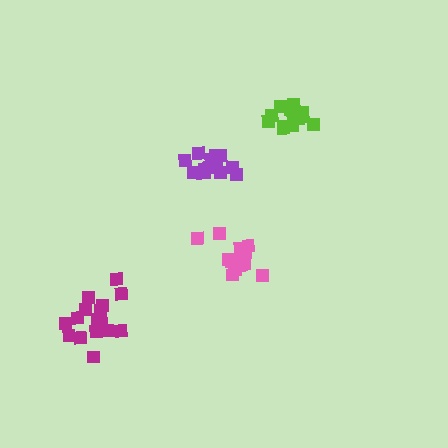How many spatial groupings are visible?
There are 4 spatial groupings.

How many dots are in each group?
Group 1: 14 dots, Group 2: 19 dots, Group 3: 15 dots, Group 4: 14 dots (62 total).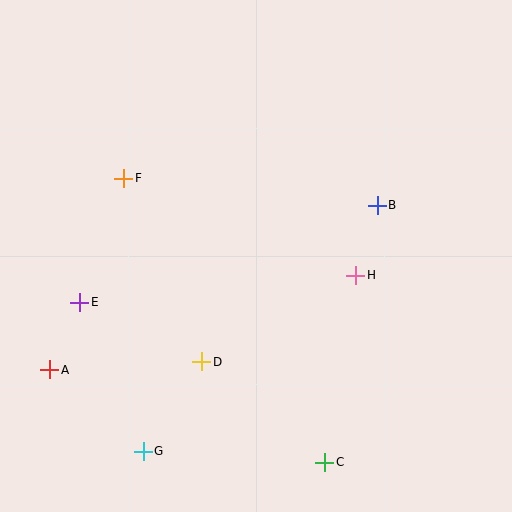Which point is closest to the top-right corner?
Point B is closest to the top-right corner.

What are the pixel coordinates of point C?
Point C is at (325, 462).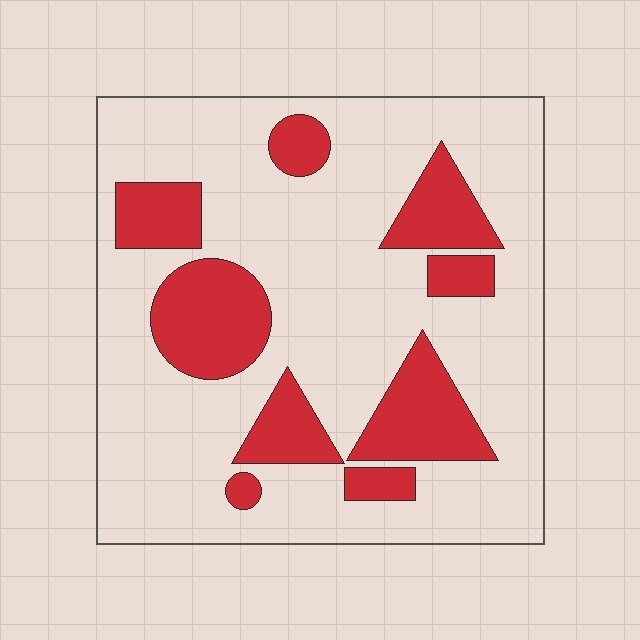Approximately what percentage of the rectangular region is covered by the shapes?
Approximately 25%.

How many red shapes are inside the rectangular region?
9.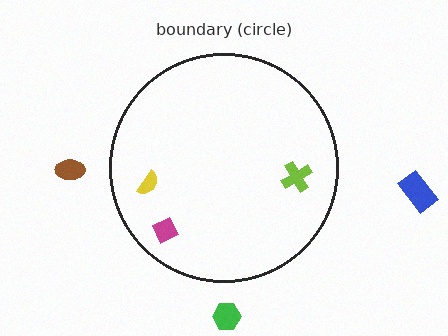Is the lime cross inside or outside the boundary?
Inside.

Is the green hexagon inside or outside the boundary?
Outside.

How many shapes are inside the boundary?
3 inside, 3 outside.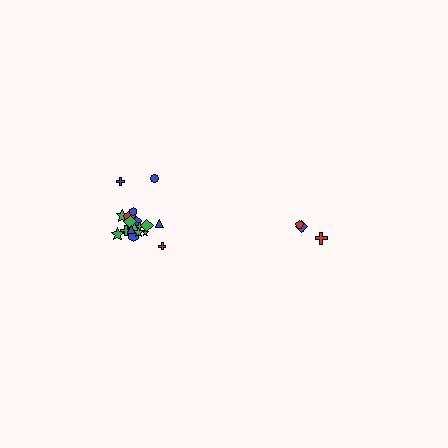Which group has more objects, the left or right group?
The left group.